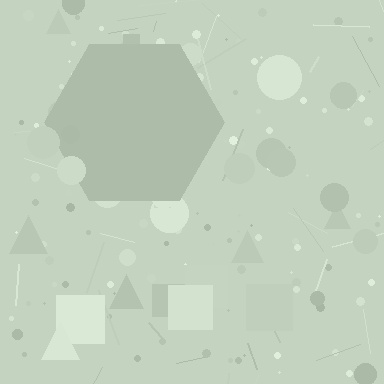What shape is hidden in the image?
A hexagon is hidden in the image.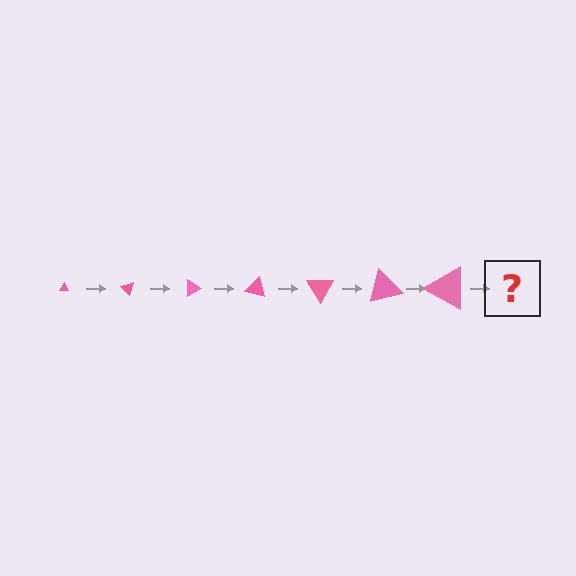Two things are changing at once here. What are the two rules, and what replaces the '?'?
The two rules are that the triangle grows larger each step and it rotates 45 degrees each step. The '?' should be a triangle, larger than the previous one and rotated 315 degrees from the start.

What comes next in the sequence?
The next element should be a triangle, larger than the previous one and rotated 315 degrees from the start.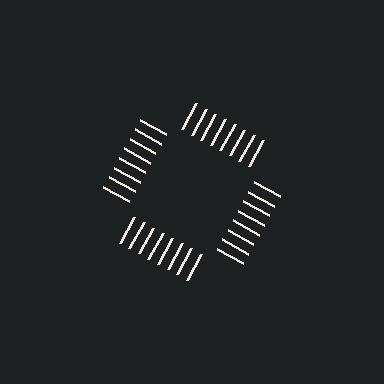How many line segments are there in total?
32 — 8 along each of the 4 edges.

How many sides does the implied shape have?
4 sides — the line-ends trace a square.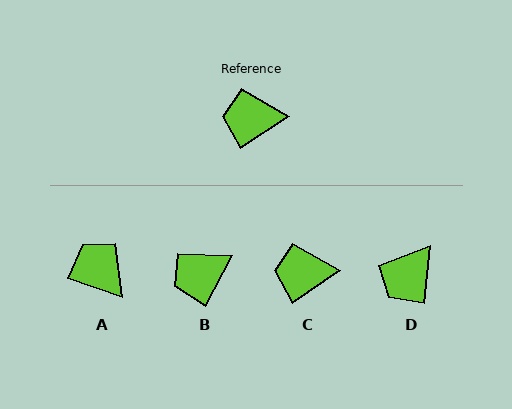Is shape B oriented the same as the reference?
No, it is off by about 29 degrees.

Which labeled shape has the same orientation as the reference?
C.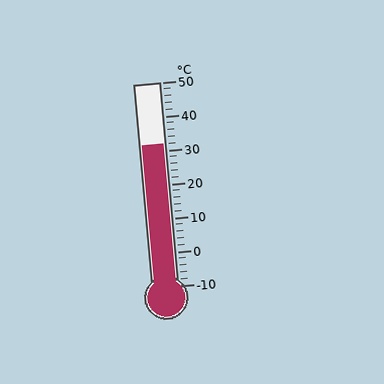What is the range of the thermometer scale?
The thermometer scale ranges from -10°C to 50°C.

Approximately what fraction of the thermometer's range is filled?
The thermometer is filled to approximately 70% of its range.